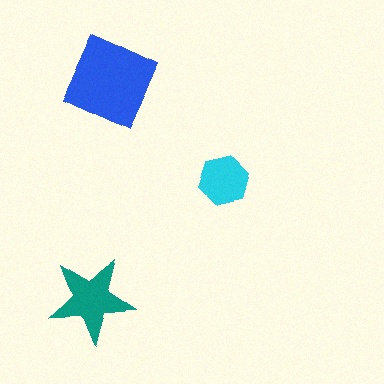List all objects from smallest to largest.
The cyan hexagon, the teal star, the blue square.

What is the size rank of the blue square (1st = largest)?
1st.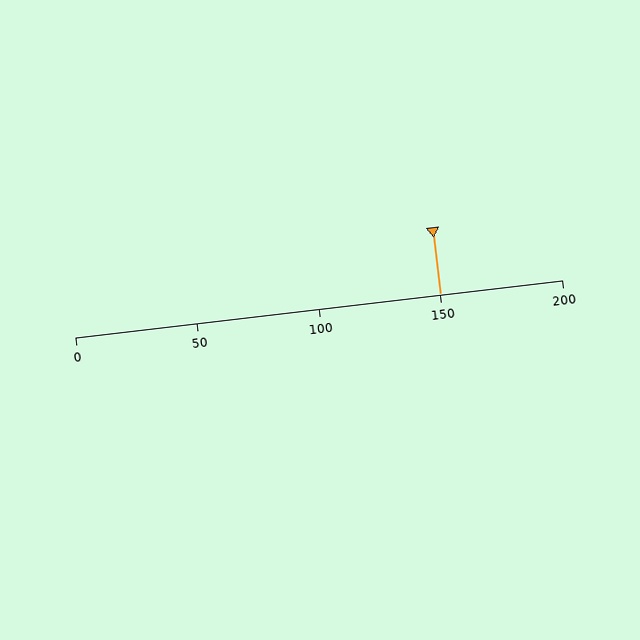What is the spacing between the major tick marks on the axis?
The major ticks are spaced 50 apart.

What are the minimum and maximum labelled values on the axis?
The axis runs from 0 to 200.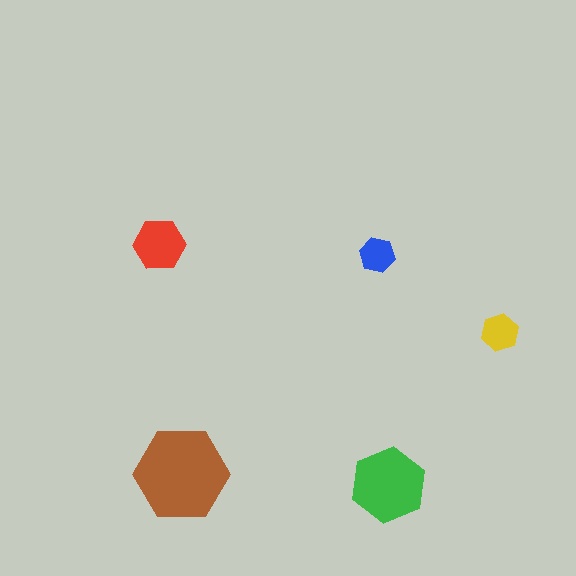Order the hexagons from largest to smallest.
the brown one, the green one, the red one, the yellow one, the blue one.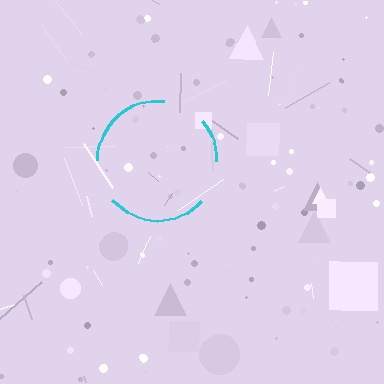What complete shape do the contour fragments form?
The contour fragments form a circle.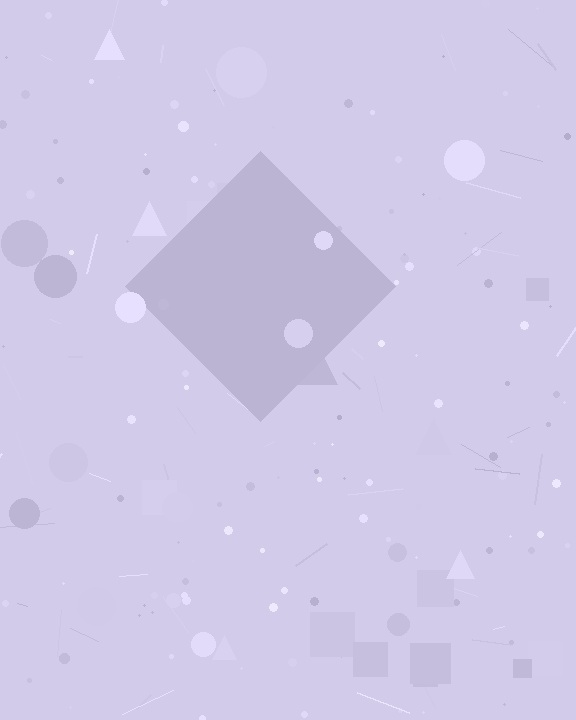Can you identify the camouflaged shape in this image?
The camouflaged shape is a diamond.